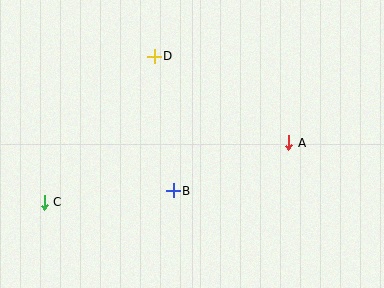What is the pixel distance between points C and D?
The distance between C and D is 183 pixels.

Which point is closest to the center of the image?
Point B at (173, 191) is closest to the center.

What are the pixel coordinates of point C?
Point C is at (44, 202).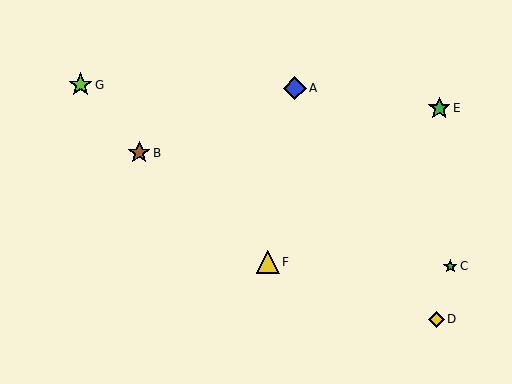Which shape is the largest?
The lime star (labeled G) is the largest.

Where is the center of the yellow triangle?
The center of the yellow triangle is at (268, 262).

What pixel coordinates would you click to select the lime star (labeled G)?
Click at (80, 85) to select the lime star G.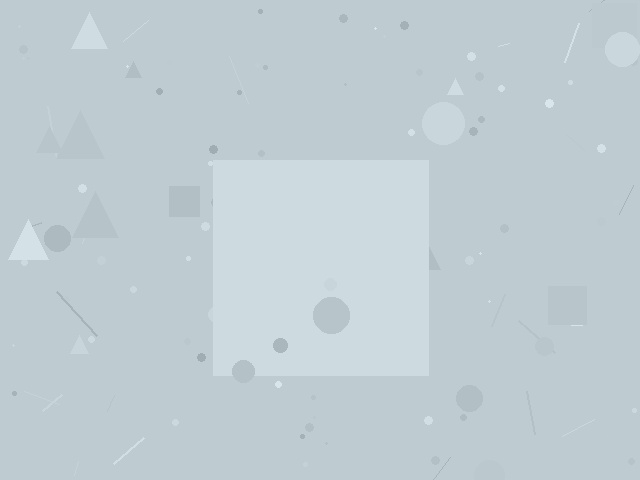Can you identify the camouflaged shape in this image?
The camouflaged shape is a square.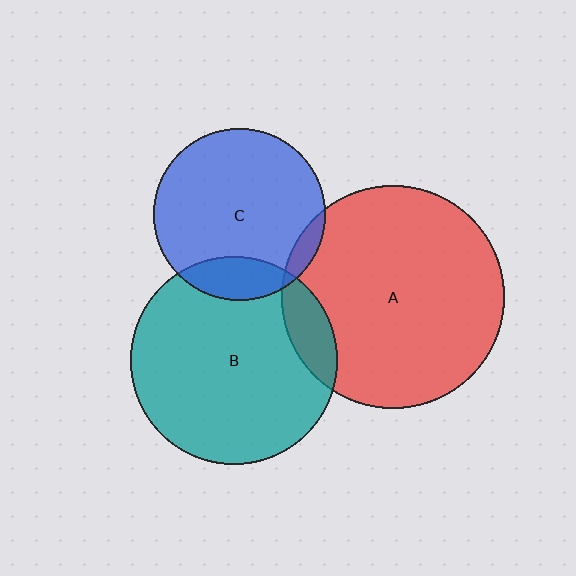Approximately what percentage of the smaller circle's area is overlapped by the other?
Approximately 5%.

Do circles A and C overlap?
Yes.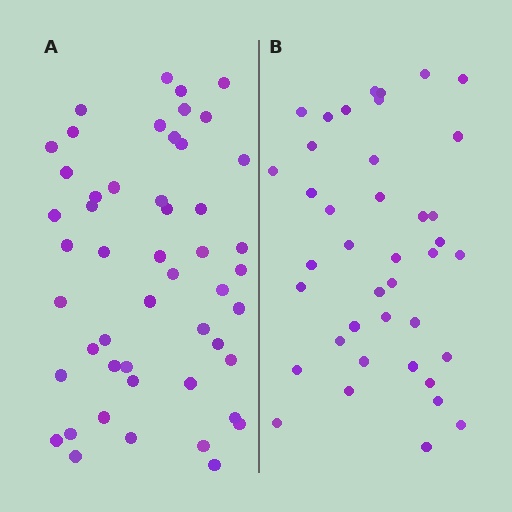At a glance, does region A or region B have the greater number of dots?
Region A (the left region) has more dots.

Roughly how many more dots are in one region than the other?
Region A has roughly 10 or so more dots than region B.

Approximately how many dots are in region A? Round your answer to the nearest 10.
About 50 dots.